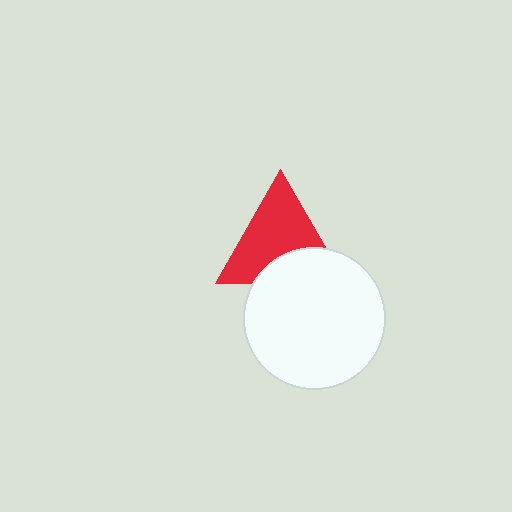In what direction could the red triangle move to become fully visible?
The red triangle could move up. That would shift it out from behind the white circle entirely.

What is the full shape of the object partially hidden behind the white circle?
The partially hidden object is a red triangle.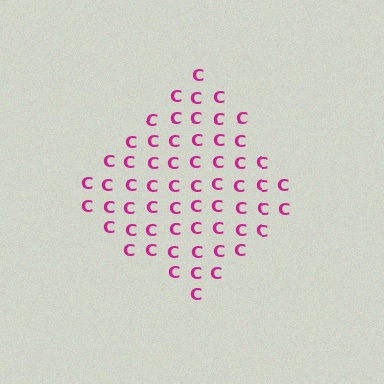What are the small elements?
The small elements are letter C's.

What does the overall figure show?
The overall figure shows a diamond.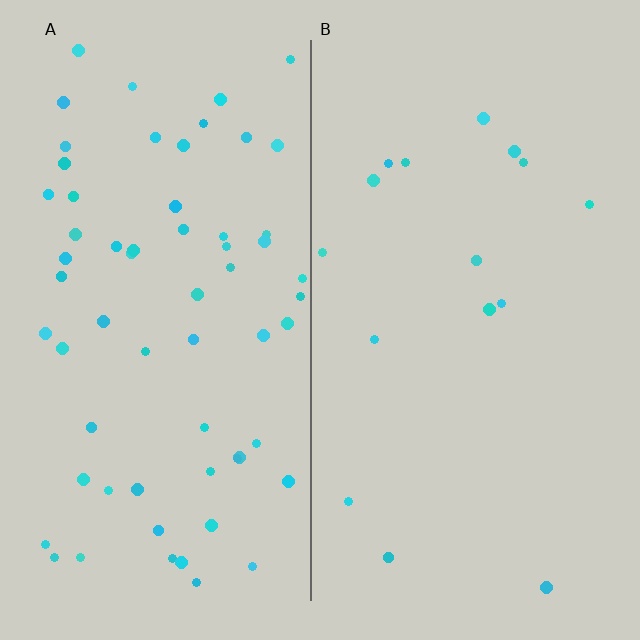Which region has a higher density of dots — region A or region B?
A (the left).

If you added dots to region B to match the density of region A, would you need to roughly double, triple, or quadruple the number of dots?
Approximately quadruple.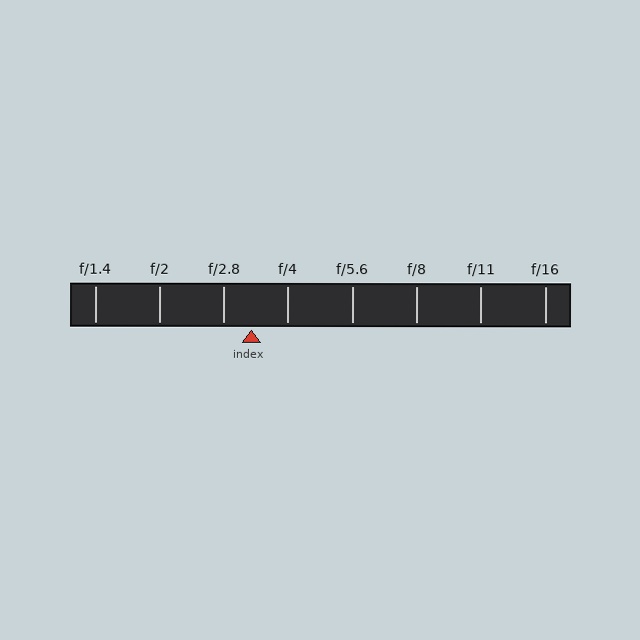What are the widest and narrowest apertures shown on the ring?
The widest aperture shown is f/1.4 and the narrowest is f/16.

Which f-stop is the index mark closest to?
The index mark is closest to f/2.8.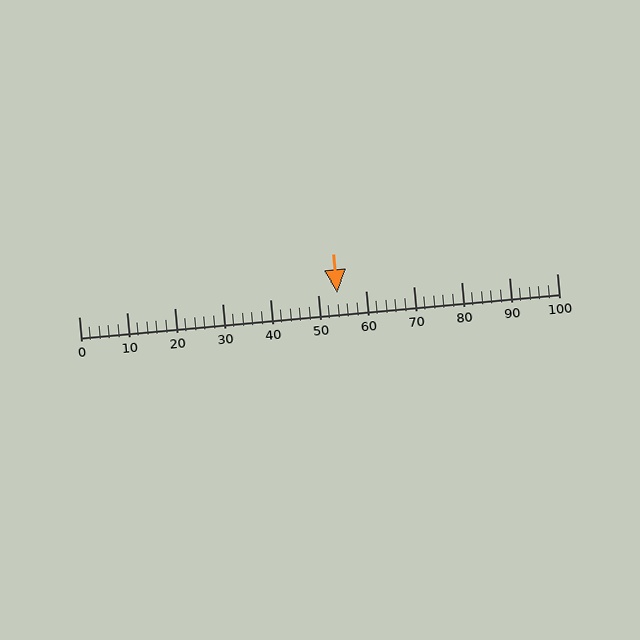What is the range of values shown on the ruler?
The ruler shows values from 0 to 100.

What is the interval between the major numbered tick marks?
The major tick marks are spaced 10 units apart.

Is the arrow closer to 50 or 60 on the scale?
The arrow is closer to 50.